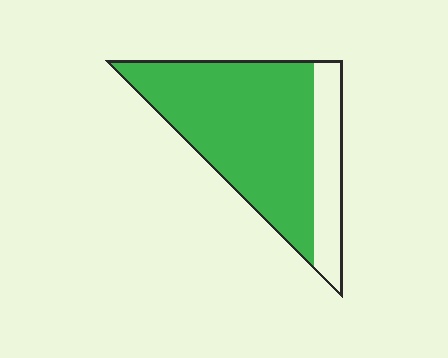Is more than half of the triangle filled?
Yes.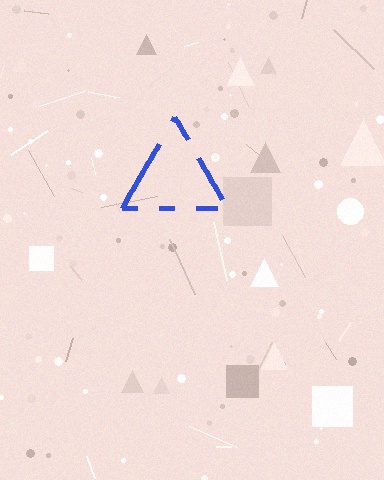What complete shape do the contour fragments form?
The contour fragments form a triangle.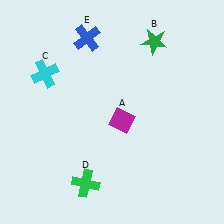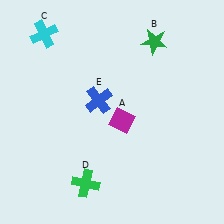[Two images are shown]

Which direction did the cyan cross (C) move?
The cyan cross (C) moved up.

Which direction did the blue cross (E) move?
The blue cross (E) moved down.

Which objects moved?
The objects that moved are: the cyan cross (C), the blue cross (E).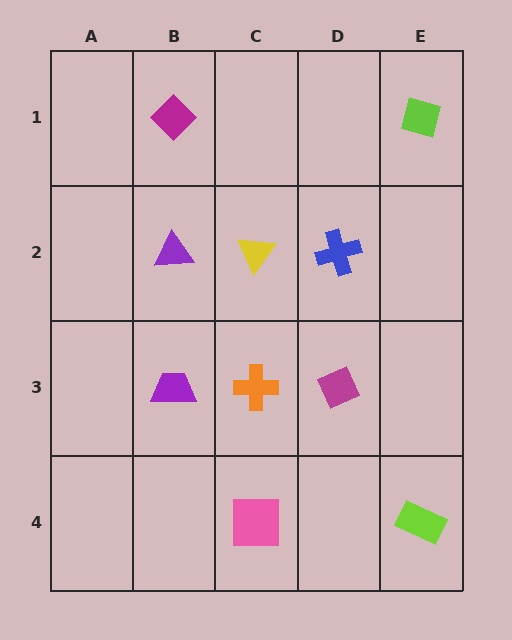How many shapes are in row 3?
3 shapes.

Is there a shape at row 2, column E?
No, that cell is empty.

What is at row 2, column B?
A purple triangle.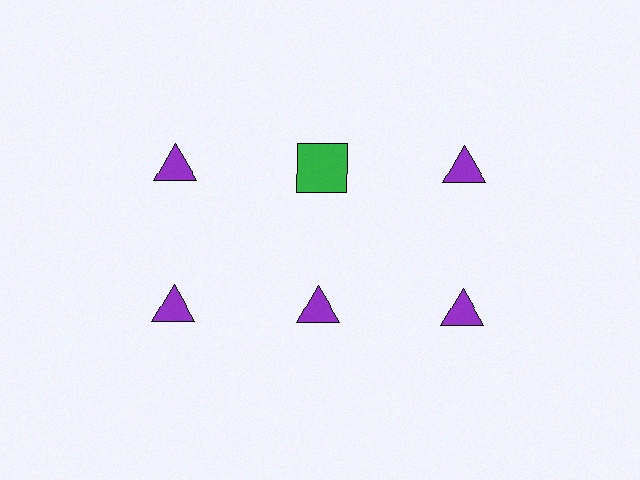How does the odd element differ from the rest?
It differs in both color (green instead of purple) and shape (square instead of triangle).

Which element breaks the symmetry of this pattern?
The green square in the top row, second from left column breaks the symmetry. All other shapes are purple triangles.